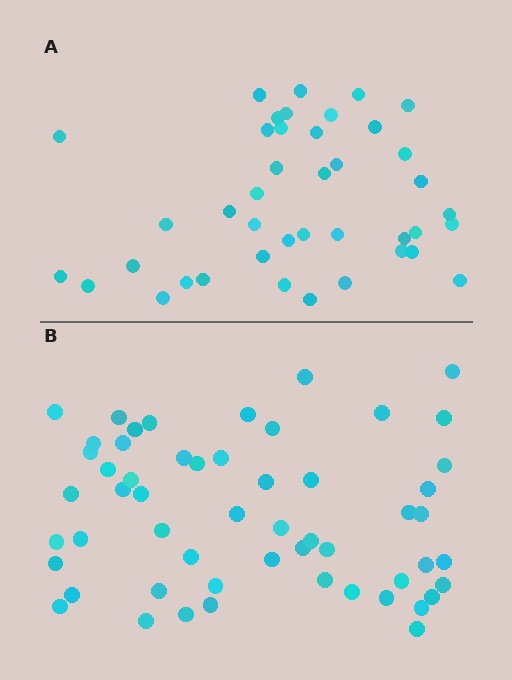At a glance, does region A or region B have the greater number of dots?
Region B (the bottom region) has more dots.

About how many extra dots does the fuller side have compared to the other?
Region B has approximately 15 more dots than region A.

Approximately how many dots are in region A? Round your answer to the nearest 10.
About 40 dots. (The exact count is 41, which rounds to 40.)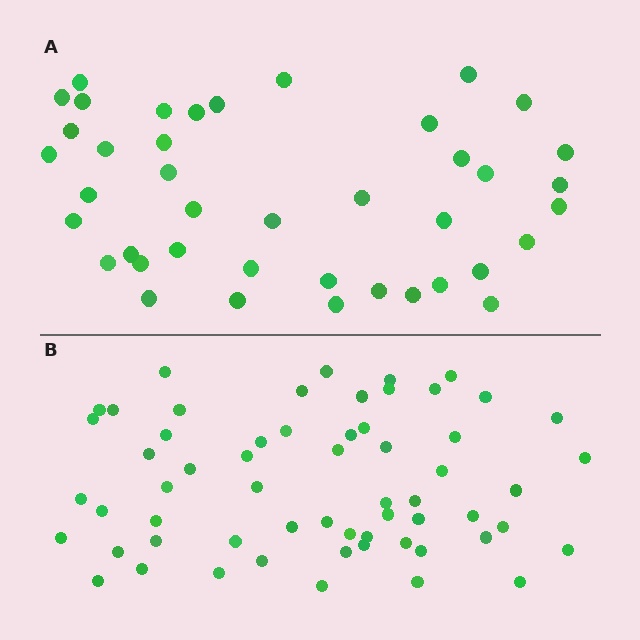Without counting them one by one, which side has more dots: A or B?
Region B (the bottom region) has more dots.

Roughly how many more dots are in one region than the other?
Region B has approximately 20 more dots than region A.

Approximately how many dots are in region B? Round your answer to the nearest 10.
About 60 dots.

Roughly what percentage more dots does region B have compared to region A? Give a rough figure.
About 45% more.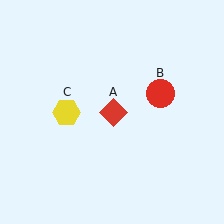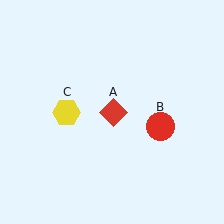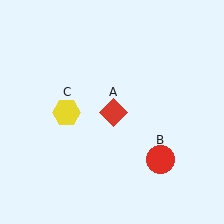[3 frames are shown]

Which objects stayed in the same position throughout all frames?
Red diamond (object A) and yellow hexagon (object C) remained stationary.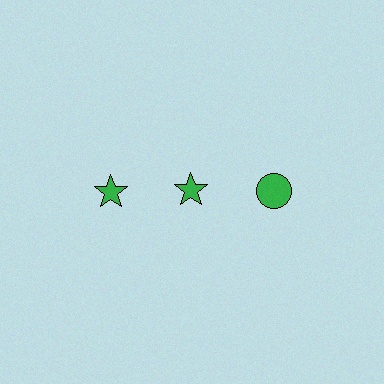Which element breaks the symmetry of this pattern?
The green circle in the top row, center column breaks the symmetry. All other shapes are green stars.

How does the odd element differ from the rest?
It has a different shape: circle instead of star.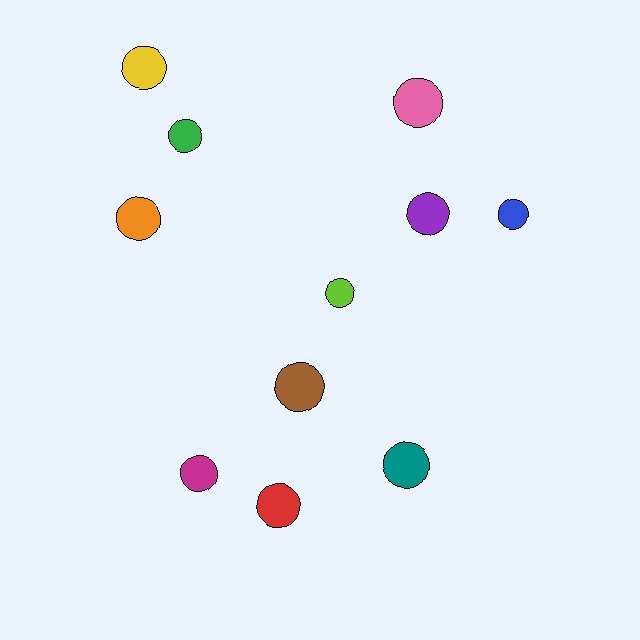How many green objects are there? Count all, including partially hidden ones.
There is 1 green object.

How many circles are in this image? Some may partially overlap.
There are 11 circles.